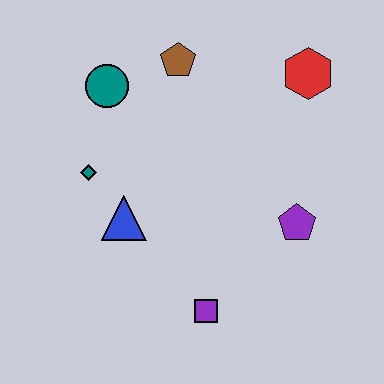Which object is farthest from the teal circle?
The purple square is farthest from the teal circle.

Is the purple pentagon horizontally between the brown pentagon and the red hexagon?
Yes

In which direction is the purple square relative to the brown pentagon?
The purple square is below the brown pentagon.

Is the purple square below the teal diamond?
Yes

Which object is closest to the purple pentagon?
The purple square is closest to the purple pentagon.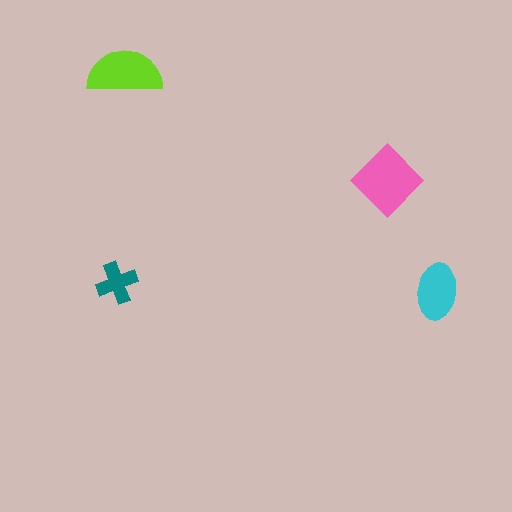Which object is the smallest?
The teal cross.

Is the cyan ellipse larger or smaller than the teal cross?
Larger.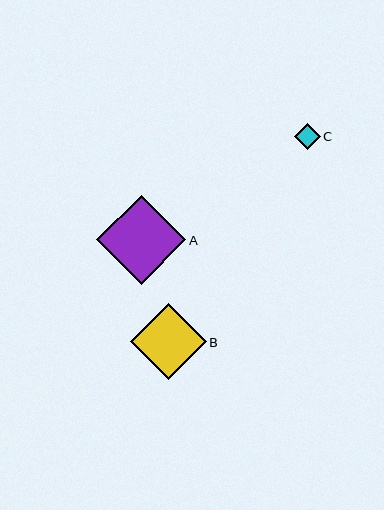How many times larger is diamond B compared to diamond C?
Diamond B is approximately 3.0 times the size of diamond C.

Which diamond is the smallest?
Diamond C is the smallest with a size of approximately 25 pixels.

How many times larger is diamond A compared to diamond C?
Diamond A is approximately 3.5 times the size of diamond C.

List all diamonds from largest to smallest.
From largest to smallest: A, B, C.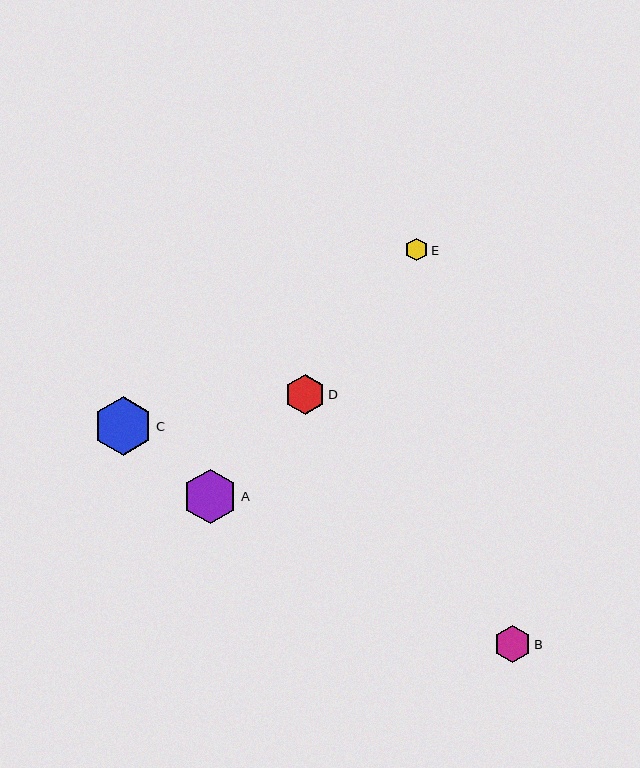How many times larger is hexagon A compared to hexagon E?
Hexagon A is approximately 2.4 times the size of hexagon E.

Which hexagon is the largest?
Hexagon C is the largest with a size of approximately 59 pixels.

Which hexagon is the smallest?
Hexagon E is the smallest with a size of approximately 23 pixels.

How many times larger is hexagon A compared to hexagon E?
Hexagon A is approximately 2.4 times the size of hexagon E.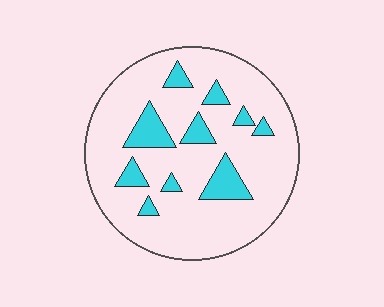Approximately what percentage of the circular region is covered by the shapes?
Approximately 15%.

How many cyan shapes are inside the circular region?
10.